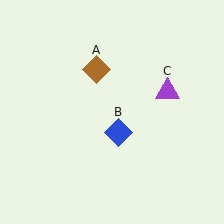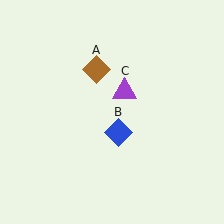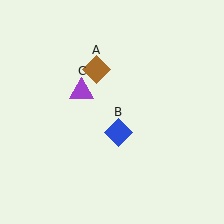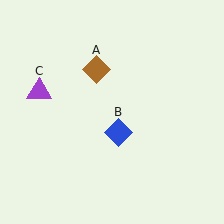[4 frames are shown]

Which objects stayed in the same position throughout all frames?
Brown diamond (object A) and blue diamond (object B) remained stationary.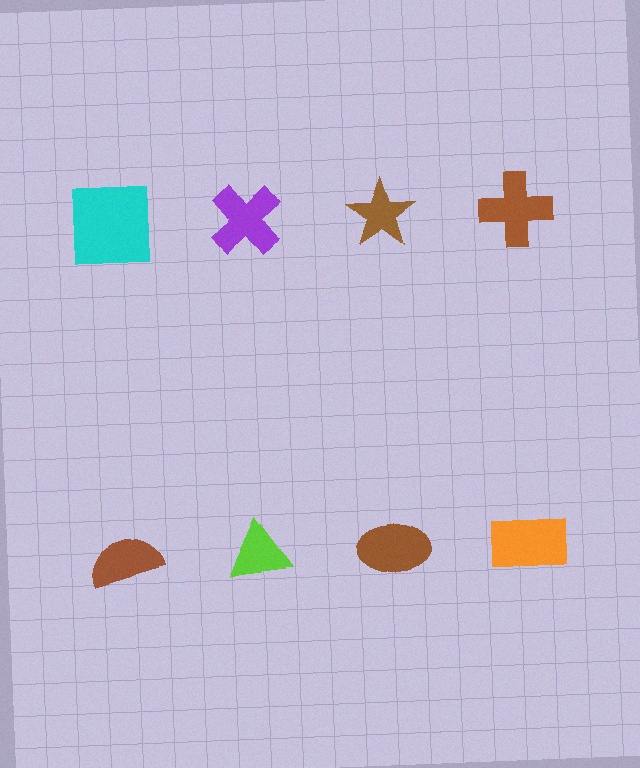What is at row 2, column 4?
An orange rectangle.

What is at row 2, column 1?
A brown semicircle.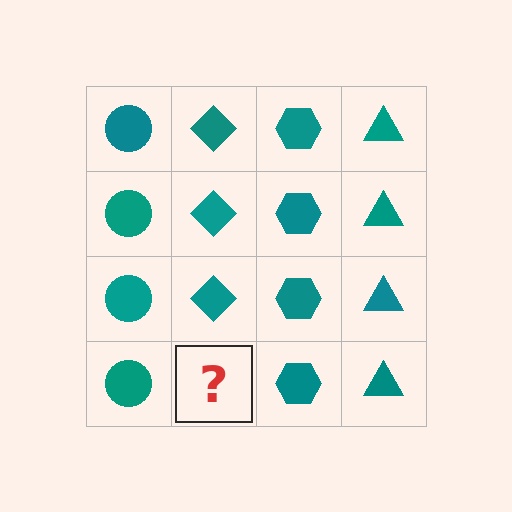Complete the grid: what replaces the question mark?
The question mark should be replaced with a teal diamond.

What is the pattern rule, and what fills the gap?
The rule is that each column has a consistent shape. The gap should be filled with a teal diamond.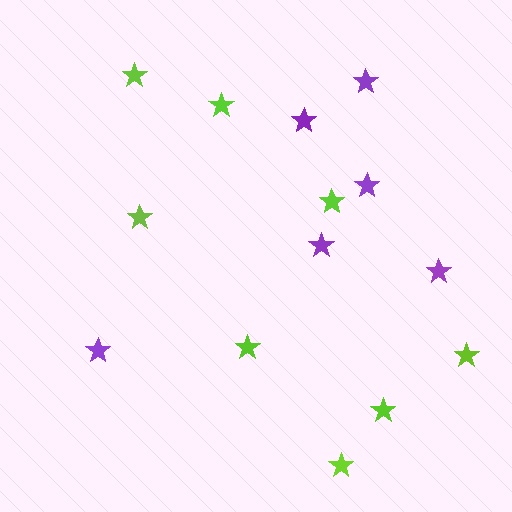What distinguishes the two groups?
There are 2 groups: one group of purple stars (6) and one group of lime stars (8).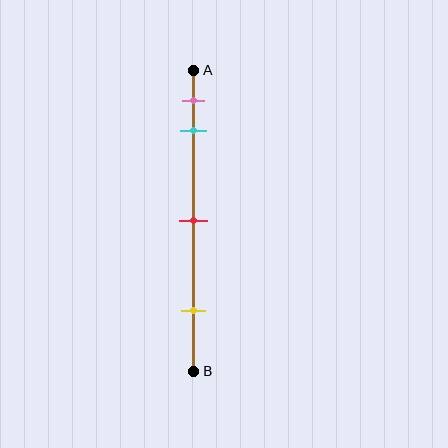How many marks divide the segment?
There are 4 marks dividing the segment.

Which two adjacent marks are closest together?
The pink and cyan marks are the closest adjacent pair.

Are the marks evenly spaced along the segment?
No, the marks are not evenly spaced.